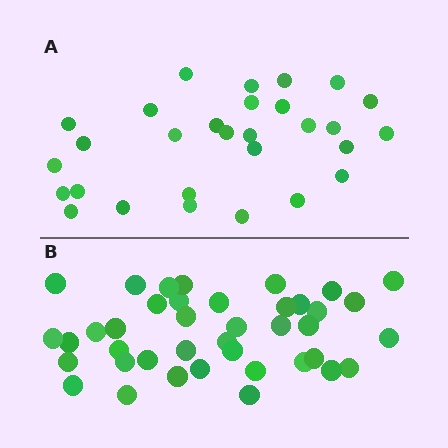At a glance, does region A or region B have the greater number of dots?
Region B (the bottom region) has more dots.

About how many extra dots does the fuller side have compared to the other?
Region B has roughly 12 or so more dots than region A.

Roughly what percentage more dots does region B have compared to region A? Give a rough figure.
About 40% more.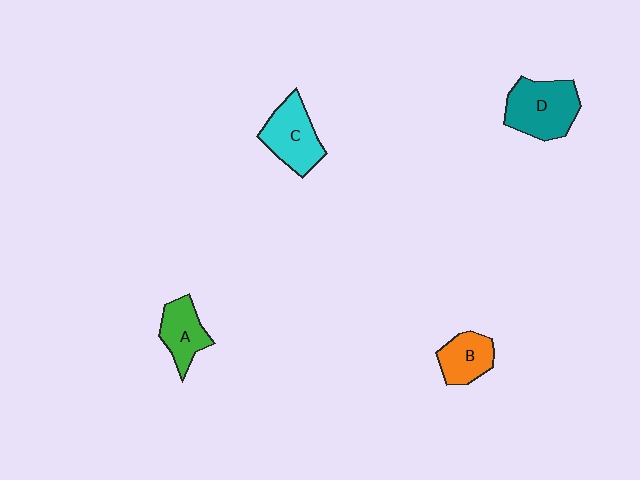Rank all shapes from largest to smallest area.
From largest to smallest: D (teal), C (cyan), A (green), B (orange).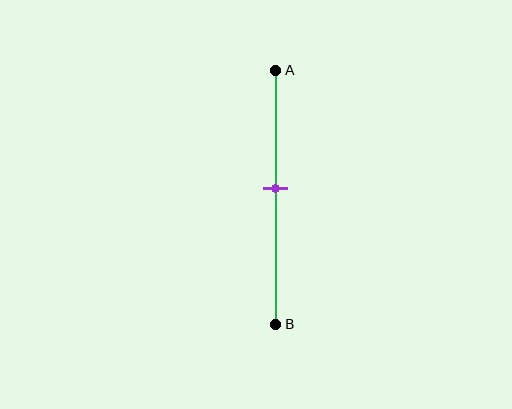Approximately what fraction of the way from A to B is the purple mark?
The purple mark is approximately 45% of the way from A to B.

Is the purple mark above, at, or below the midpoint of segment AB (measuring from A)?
The purple mark is above the midpoint of segment AB.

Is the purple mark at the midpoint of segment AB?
No, the mark is at about 45% from A, not at the 50% midpoint.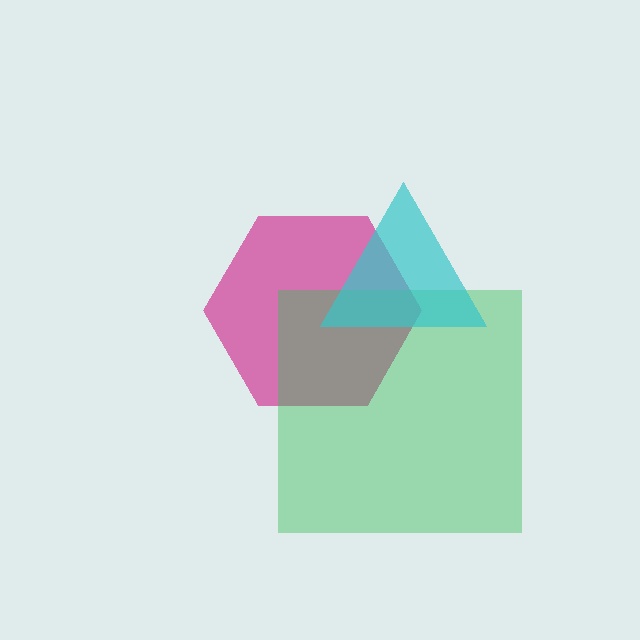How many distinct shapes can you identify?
There are 3 distinct shapes: a magenta hexagon, a green square, a cyan triangle.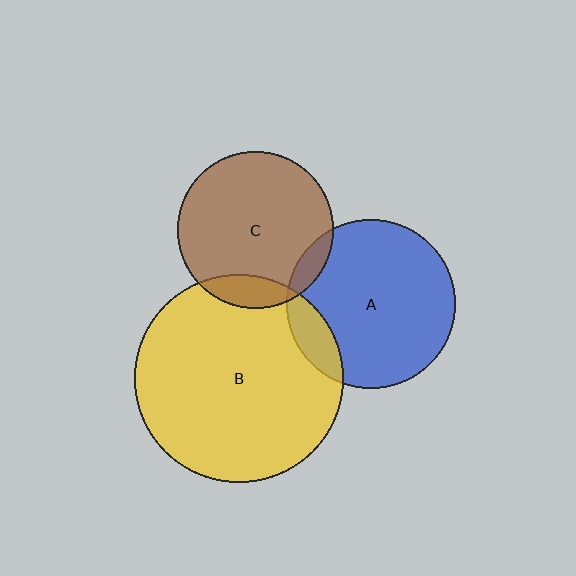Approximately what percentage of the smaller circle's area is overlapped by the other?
Approximately 15%.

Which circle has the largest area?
Circle B (yellow).